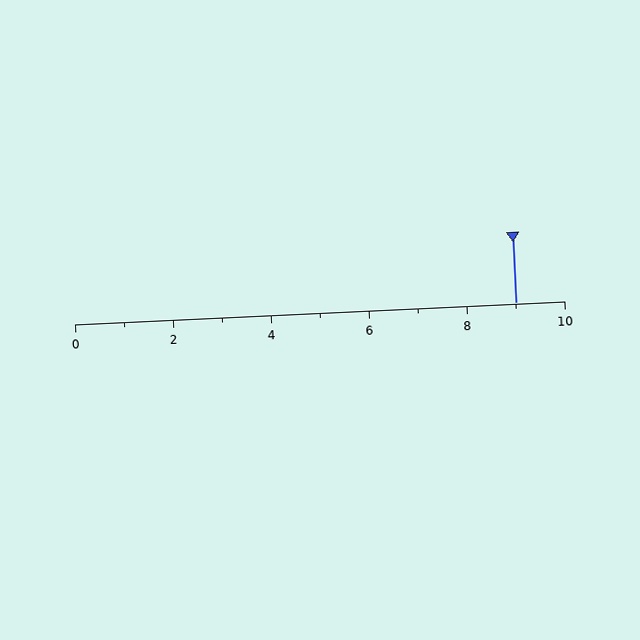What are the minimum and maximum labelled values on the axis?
The axis runs from 0 to 10.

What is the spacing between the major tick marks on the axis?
The major ticks are spaced 2 apart.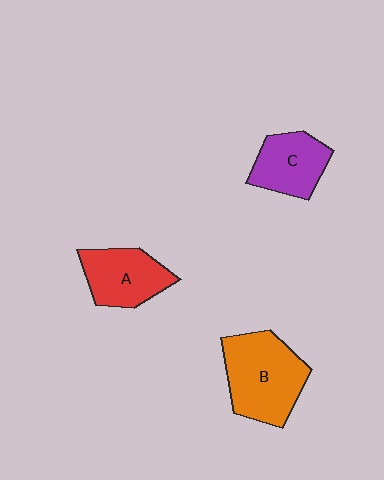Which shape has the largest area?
Shape B (orange).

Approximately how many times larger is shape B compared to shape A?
Approximately 1.4 times.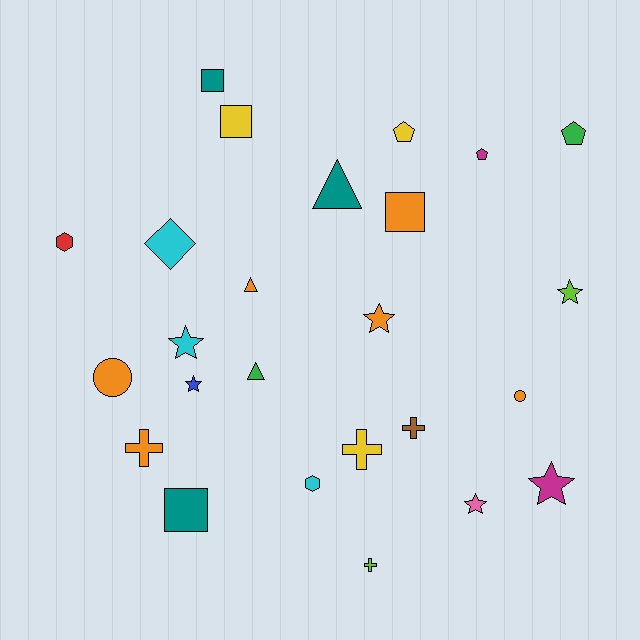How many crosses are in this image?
There are 4 crosses.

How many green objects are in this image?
There are 2 green objects.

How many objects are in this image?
There are 25 objects.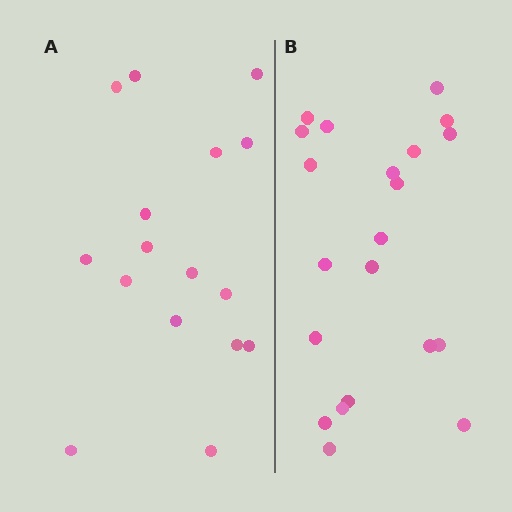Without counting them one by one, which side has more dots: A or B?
Region B (the right region) has more dots.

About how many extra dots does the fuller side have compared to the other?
Region B has about 5 more dots than region A.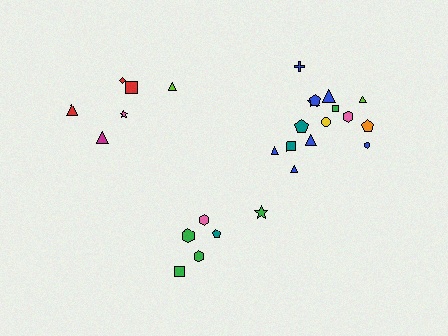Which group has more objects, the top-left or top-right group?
The top-right group.